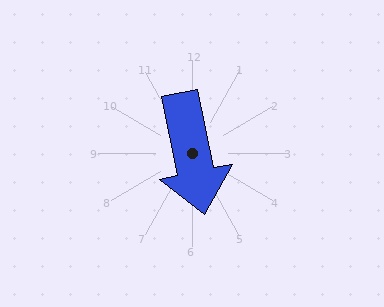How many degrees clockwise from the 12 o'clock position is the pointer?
Approximately 168 degrees.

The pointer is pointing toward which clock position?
Roughly 6 o'clock.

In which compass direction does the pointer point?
South.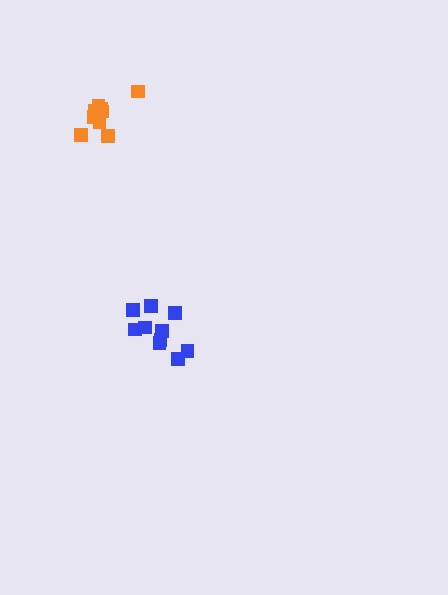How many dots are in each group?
Group 1: 10 dots, Group 2: 9 dots (19 total).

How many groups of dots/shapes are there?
There are 2 groups.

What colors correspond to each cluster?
The clusters are colored: blue, orange.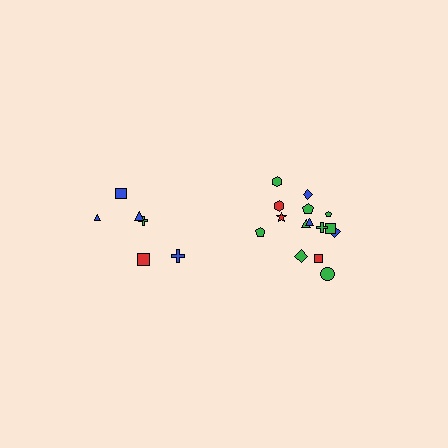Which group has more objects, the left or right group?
The right group.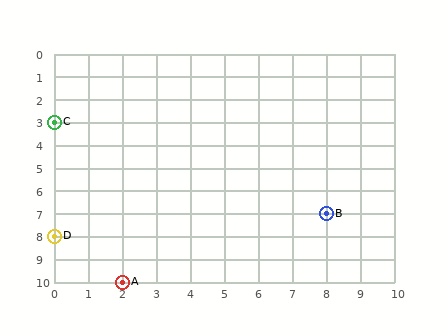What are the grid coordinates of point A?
Point A is at grid coordinates (2, 10).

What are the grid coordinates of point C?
Point C is at grid coordinates (0, 3).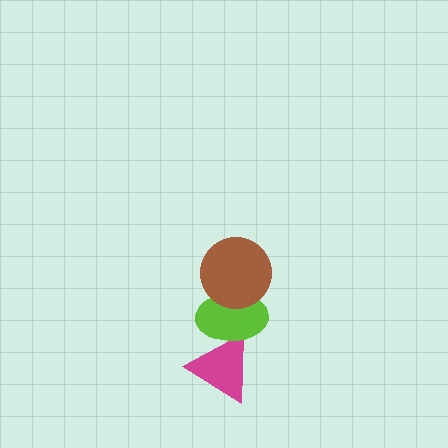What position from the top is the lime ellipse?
The lime ellipse is 2nd from the top.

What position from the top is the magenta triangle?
The magenta triangle is 3rd from the top.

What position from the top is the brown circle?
The brown circle is 1st from the top.